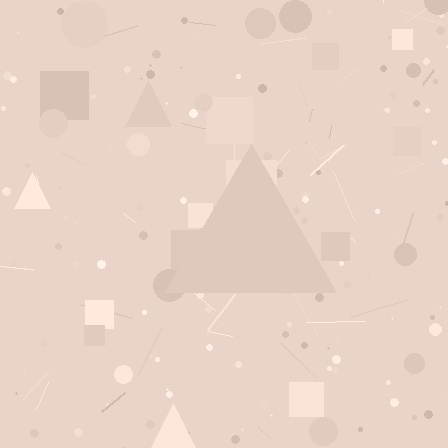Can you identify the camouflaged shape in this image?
The camouflaged shape is a triangle.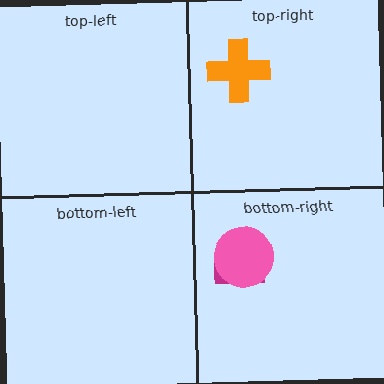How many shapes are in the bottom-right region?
2.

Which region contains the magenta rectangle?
The bottom-right region.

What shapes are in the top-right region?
The orange cross.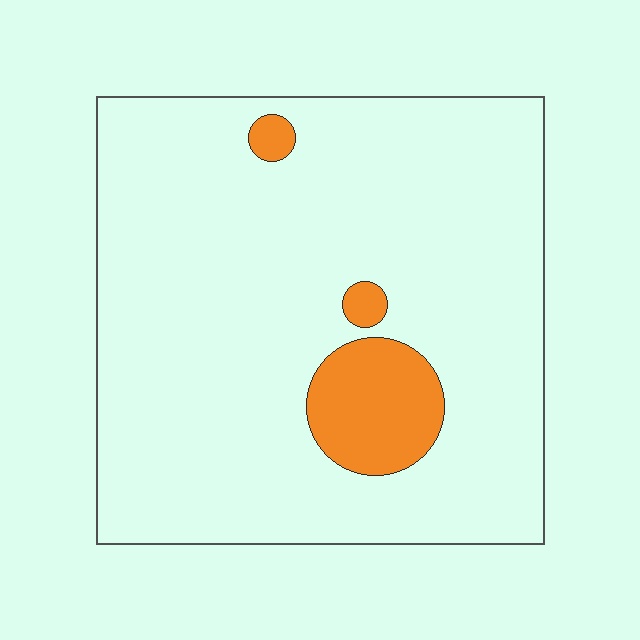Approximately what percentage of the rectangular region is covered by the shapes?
Approximately 10%.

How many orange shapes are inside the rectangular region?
3.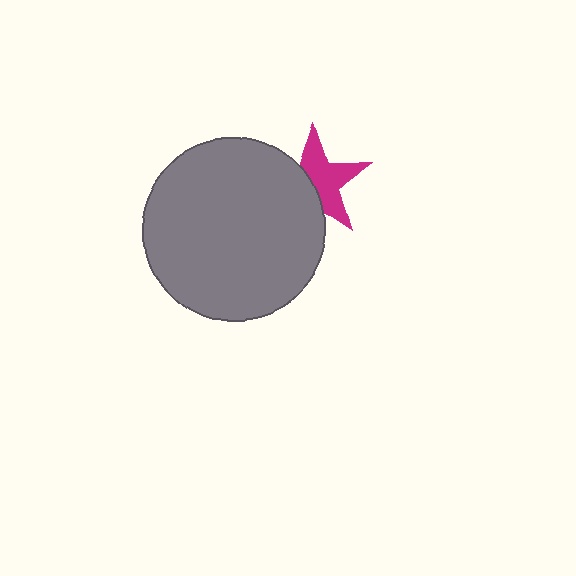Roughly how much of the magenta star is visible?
About half of it is visible (roughly 58%).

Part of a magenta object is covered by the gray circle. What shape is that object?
It is a star.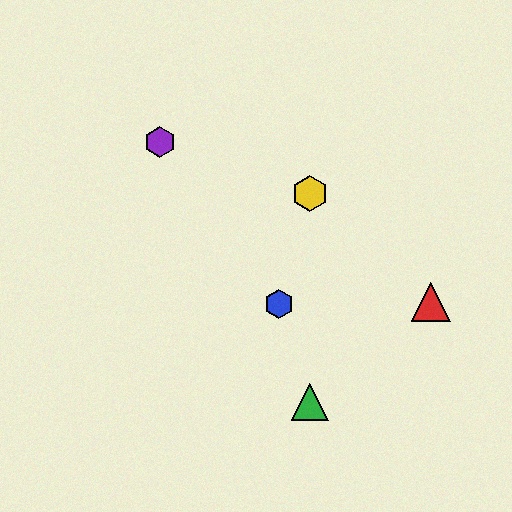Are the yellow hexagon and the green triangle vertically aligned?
Yes, both are at x≈310.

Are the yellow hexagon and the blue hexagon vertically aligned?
No, the yellow hexagon is at x≈310 and the blue hexagon is at x≈279.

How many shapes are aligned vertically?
2 shapes (the green triangle, the yellow hexagon) are aligned vertically.